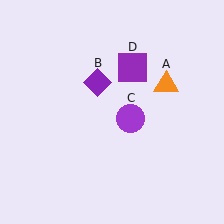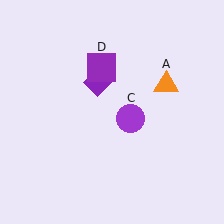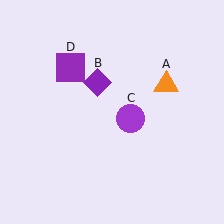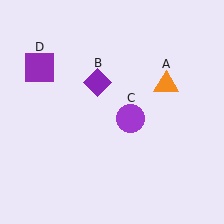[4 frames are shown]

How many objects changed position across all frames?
1 object changed position: purple square (object D).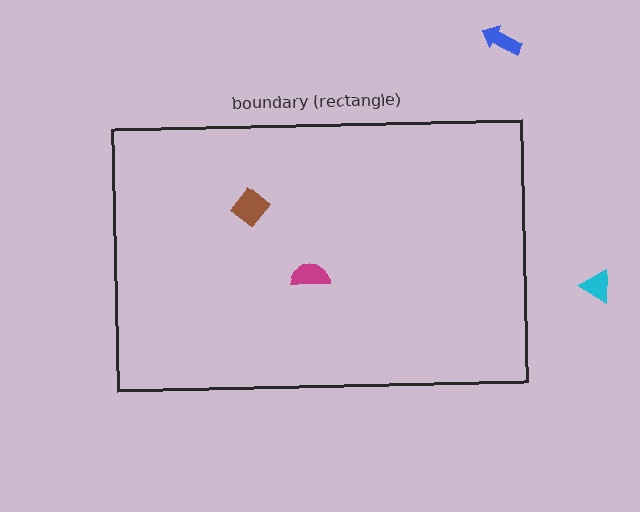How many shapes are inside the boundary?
2 inside, 2 outside.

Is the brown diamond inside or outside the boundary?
Inside.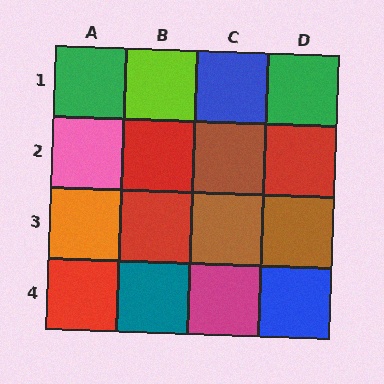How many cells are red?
4 cells are red.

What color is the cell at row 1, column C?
Blue.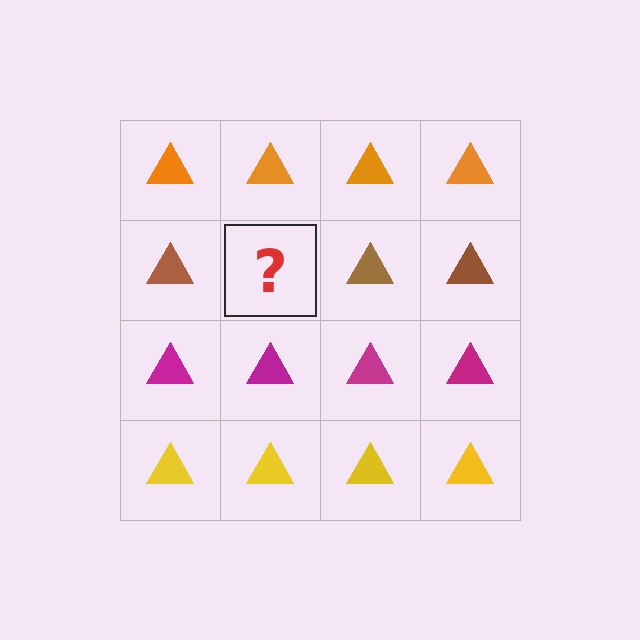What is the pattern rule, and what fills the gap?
The rule is that each row has a consistent color. The gap should be filled with a brown triangle.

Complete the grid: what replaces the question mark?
The question mark should be replaced with a brown triangle.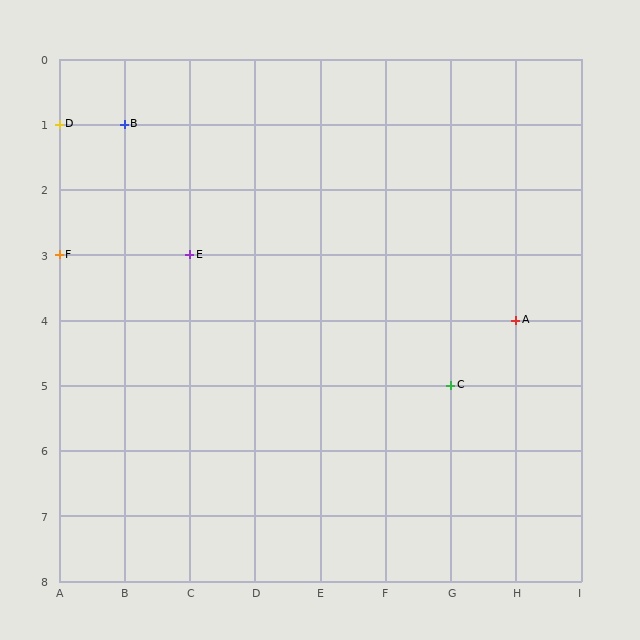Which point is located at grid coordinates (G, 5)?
Point C is at (G, 5).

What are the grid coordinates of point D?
Point D is at grid coordinates (A, 1).